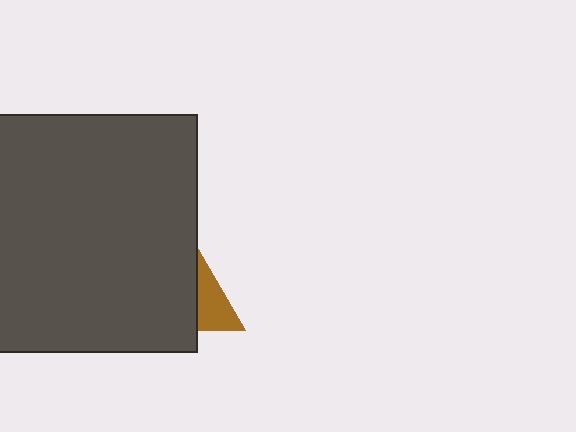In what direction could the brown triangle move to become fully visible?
The brown triangle could move right. That would shift it out from behind the dark gray square entirely.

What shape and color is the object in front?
The object in front is a dark gray square.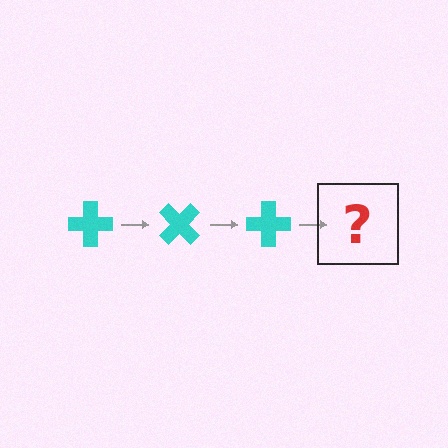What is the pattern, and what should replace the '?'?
The pattern is that the cross rotates 45 degrees each step. The '?' should be a cyan cross rotated 135 degrees.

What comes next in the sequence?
The next element should be a cyan cross rotated 135 degrees.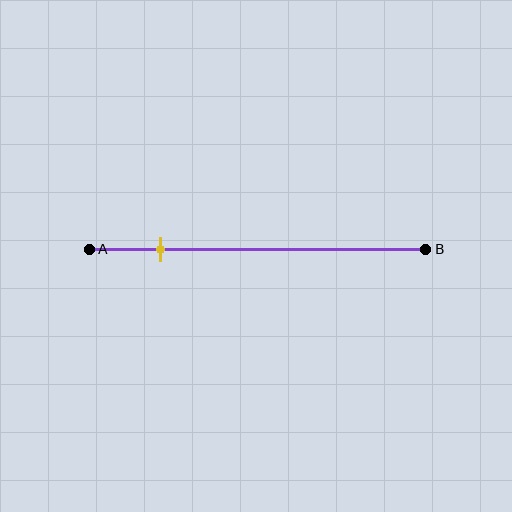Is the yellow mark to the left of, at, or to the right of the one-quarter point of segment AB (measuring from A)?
The yellow mark is to the left of the one-quarter point of segment AB.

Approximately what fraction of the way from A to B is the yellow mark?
The yellow mark is approximately 20% of the way from A to B.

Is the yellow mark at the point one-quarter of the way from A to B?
No, the mark is at about 20% from A, not at the 25% one-quarter point.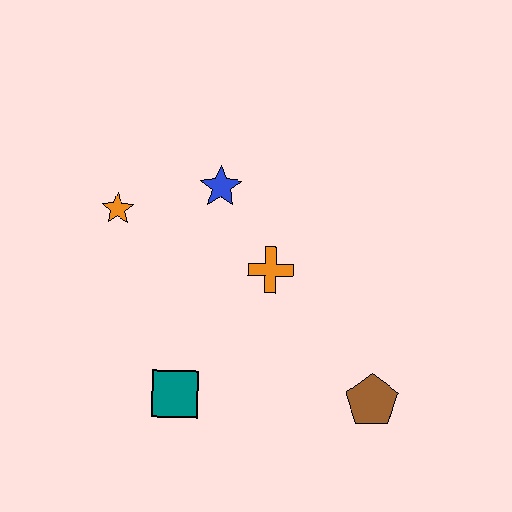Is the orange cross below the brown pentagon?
No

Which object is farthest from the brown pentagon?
The orange star is farthest from the brown pentagon.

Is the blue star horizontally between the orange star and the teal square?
No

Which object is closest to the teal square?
The orange cross is closest to the teal square.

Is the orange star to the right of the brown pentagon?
No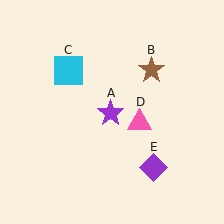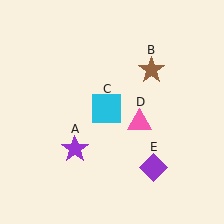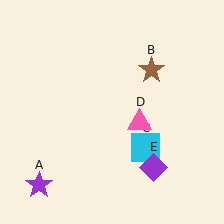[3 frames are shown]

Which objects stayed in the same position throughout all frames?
Brown star (object B) and pink triangle (object D) and purple diamond (object E) remained stationary.